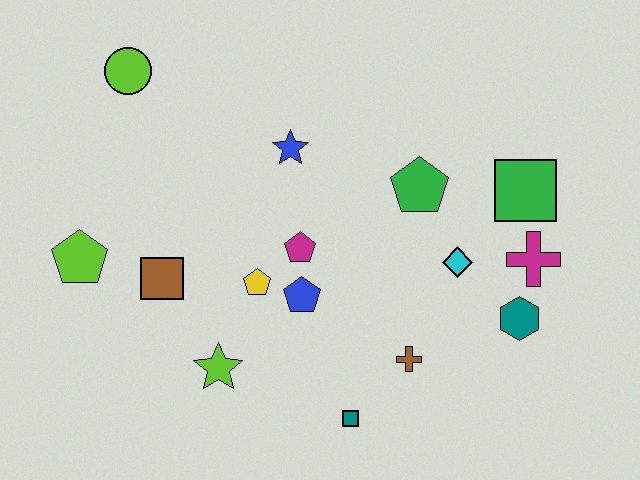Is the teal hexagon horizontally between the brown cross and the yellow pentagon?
No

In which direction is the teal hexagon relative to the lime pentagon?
The teal hexagon is to the right of the lime pentagon.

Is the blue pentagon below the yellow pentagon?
Yes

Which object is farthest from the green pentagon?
The lime pentagon is farthest from the green pentagon.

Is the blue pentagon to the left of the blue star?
No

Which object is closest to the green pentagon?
The cyan diamond is closest to the green pentagon.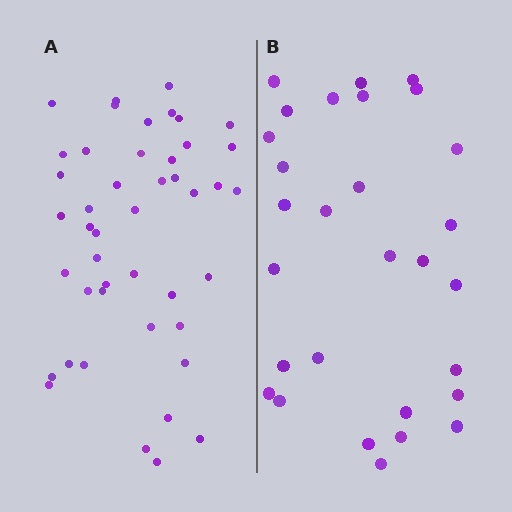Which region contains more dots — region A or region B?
Region A (the left region) has more dots.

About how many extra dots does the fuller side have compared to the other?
Region A has approximately 15 more dots than region B.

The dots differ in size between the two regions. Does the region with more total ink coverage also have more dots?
No. Region B has more total ink coverage because its dots are larger, but region A actually contains more individual dots. Total area can be misleading — the number of items is what matters here.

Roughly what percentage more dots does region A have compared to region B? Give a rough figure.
About 55% more.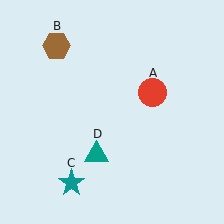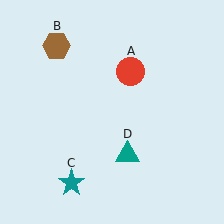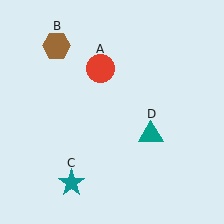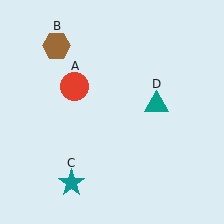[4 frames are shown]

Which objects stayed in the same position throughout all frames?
Brown hexagon (object B) and teal star (object C) remained stationary.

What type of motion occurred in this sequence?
The red circle (object A), teal triangle (object D) rotated counterclockwise around the center of the scene.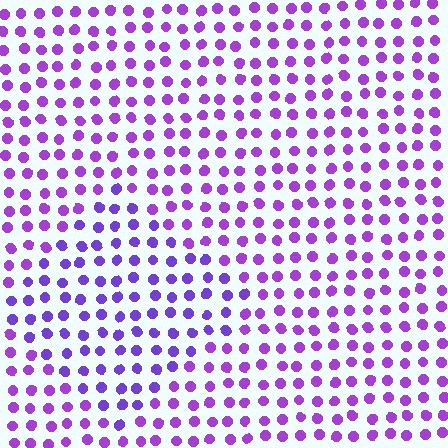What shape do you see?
I see a diamond.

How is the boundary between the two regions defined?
The boundary is defined purely by a slight shift in hue (about 21 degrees). Spacing, size, and orientation are identical on both sides.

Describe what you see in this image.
The image is filled with small purple elements in a uniform arrangement. A diamond-shaped region is visible where the elements are tinted to a slightly different hue, forming a subtle color boundary.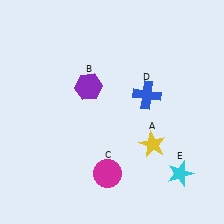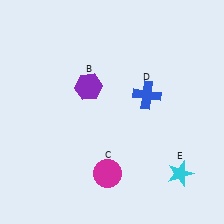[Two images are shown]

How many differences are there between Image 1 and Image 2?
There is 1 difference between the two images.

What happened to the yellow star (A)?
The yellow star (A) was removed in Image 2. It was in the bottom-right area of Image 1.